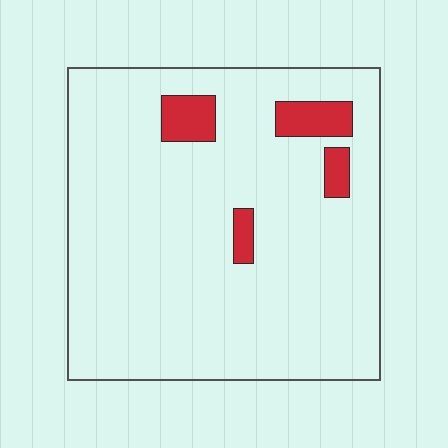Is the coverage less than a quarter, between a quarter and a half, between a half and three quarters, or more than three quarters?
Less than a quarter.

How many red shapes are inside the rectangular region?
4.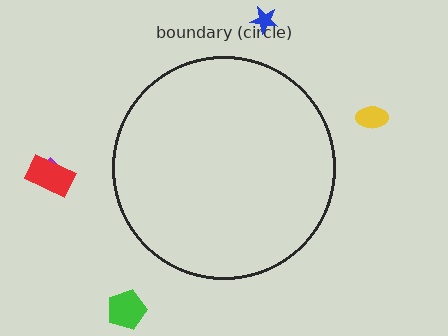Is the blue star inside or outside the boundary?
Outside.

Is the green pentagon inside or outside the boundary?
Outside.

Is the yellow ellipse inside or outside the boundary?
Outside.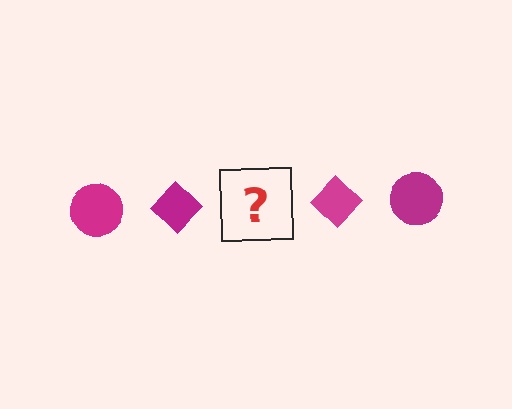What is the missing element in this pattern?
The missing element is a magenta circle.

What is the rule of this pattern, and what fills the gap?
The rule is that the pattern cycles through circle, diamond shapes in magenta. The gap should be filled with a magenta circle.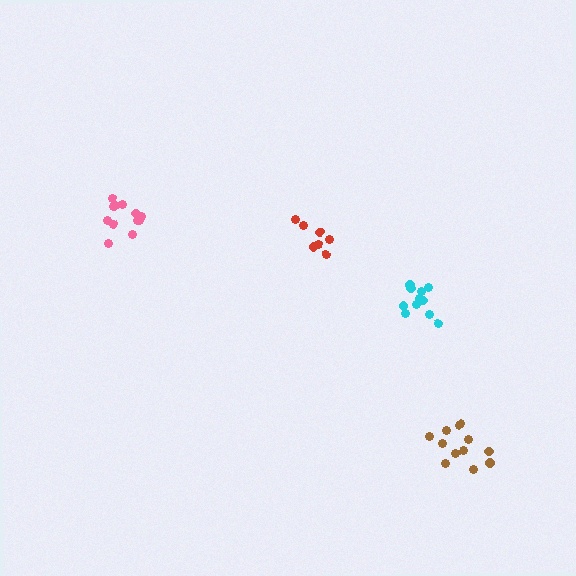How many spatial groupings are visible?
There are 4 spatial groupings.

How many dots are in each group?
Group 1: 7 dots, Group 2: 12 dots, Group 3: 11 dots, Group 4: 12 dots (42 total).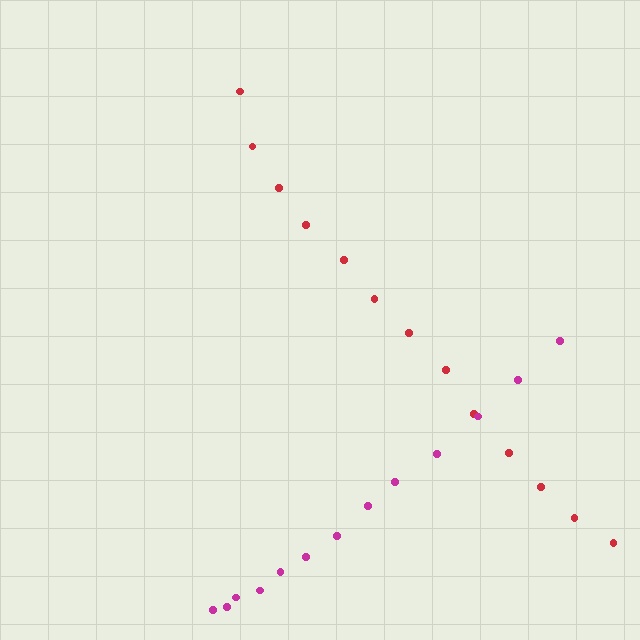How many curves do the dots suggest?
There are 2 distinct paths.